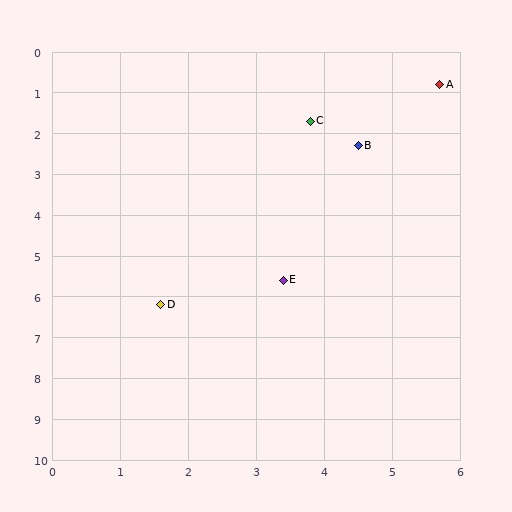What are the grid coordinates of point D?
Point D is at approximately (1.6, 6.2).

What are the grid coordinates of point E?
Point E is at approximately (3.4, 5.6).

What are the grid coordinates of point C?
Point C is at approximately (3.8, 1.7).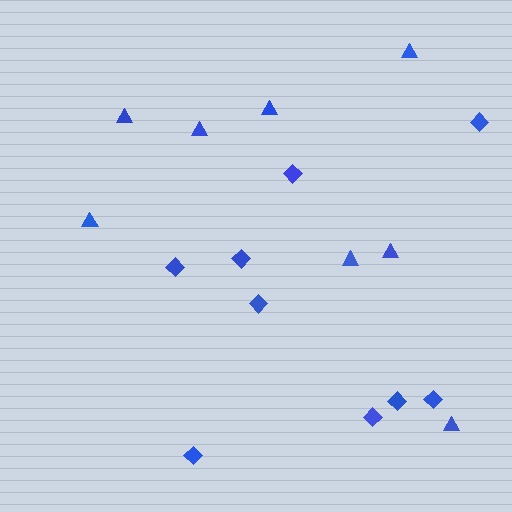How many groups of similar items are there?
There are 2 groups: one group of triangles (8) and one group of diamonds (9).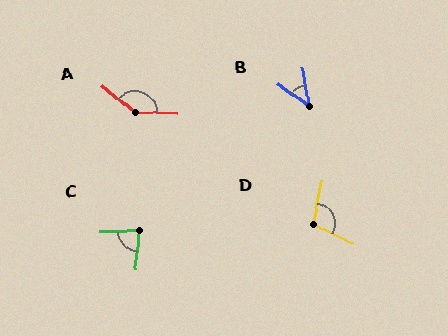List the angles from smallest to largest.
B (44°), C (80°), D (105°), A (144°).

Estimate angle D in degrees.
Approximately 105 degrees.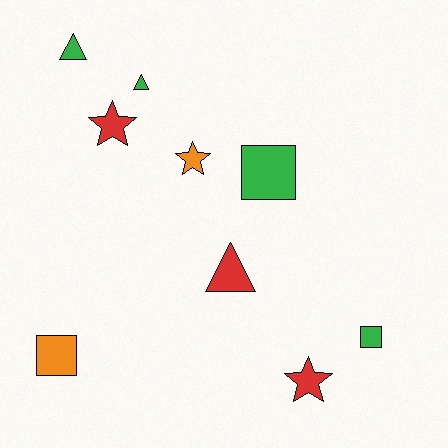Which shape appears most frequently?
Triangle, with 3 objects.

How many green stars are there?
There are no green stars.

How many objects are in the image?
There are 9 objects.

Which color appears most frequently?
Green, with 4 objects.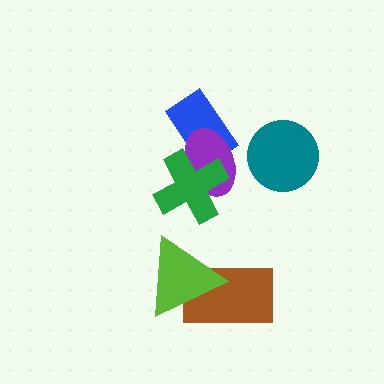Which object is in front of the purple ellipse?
The green cross is in front of the purple ellipse.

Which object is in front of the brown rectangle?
The lime triangle is in front of the brown rectangle.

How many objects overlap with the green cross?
2 objects overlap with the green cross.